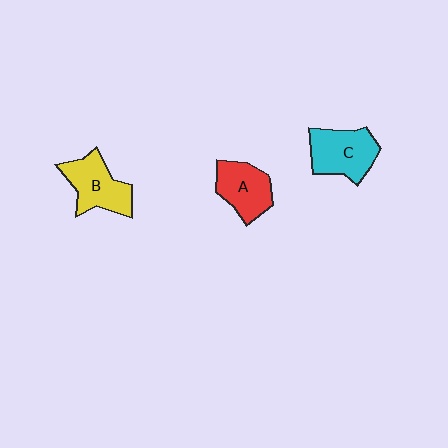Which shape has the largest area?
Shape C (cyan).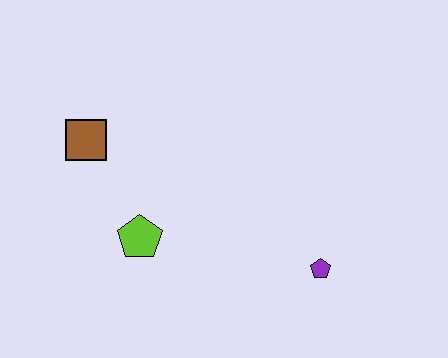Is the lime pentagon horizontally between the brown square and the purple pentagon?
Yes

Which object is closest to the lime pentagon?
The brown square is closest to the lime pentagon.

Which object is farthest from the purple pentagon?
The brown square is farthest from the purple pentagon.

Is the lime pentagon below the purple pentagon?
No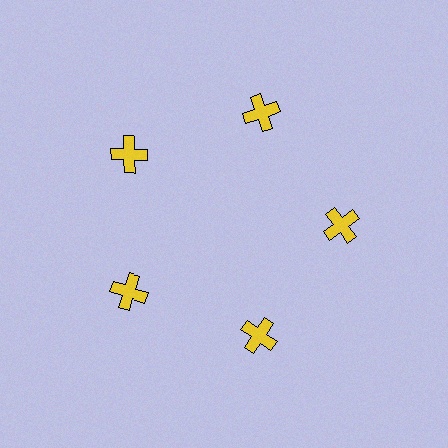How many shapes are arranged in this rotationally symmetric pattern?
There are 5 shapes, arranged in 5 groups of 1.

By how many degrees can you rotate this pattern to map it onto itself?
The pattern maps onto itself every 72 degrees of rotation.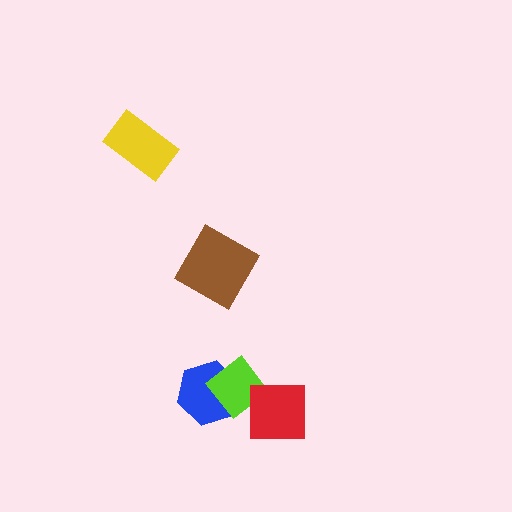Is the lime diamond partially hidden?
Yes, it is partially covered by another shape.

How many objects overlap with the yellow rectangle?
0 objects overlap with the yellow rectangle.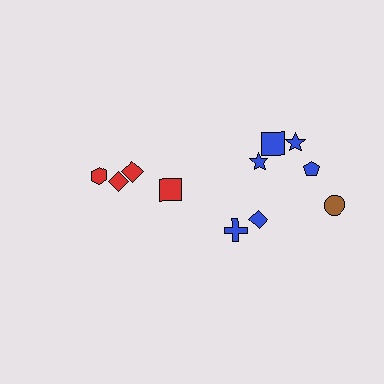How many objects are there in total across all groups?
There are 11 objects.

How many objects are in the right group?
There are 7 objects.